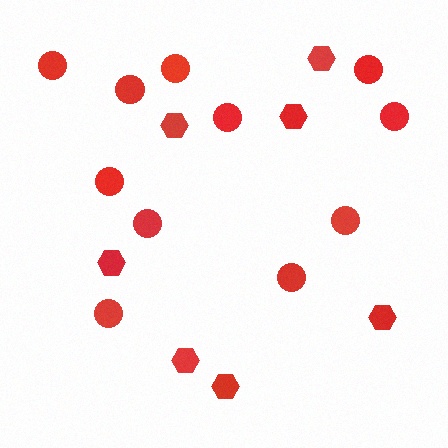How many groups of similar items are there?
There are 2 groups: one group of circles (11) and one group of hexagons (7).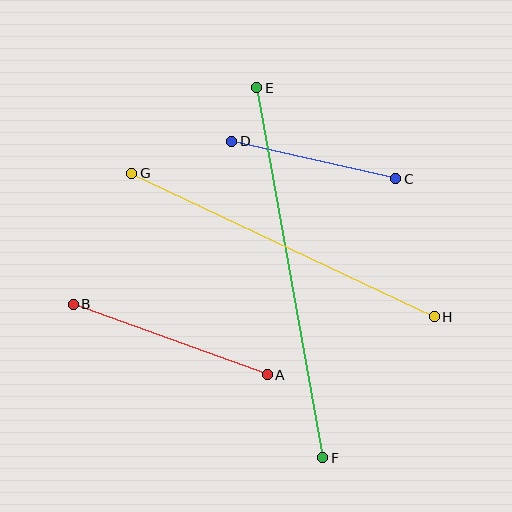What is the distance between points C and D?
The distance is approximately 168 pixels.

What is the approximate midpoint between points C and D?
The midpoint is at approximately (314, 160) pixels.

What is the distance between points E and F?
The distance is approximately 376 pixels.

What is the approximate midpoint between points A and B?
The midpoint is at approximately (170, 339) pixels.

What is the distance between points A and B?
The distance is approximately 206 pixels.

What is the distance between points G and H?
The distance is approximately 335 pixels.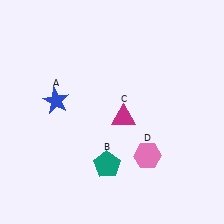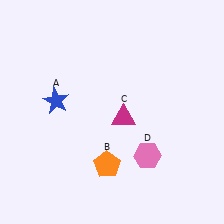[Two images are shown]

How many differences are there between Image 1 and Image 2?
There is 1 difference between the two images.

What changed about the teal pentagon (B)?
In Image 1, B is teal. In Image 2, it changed to orange.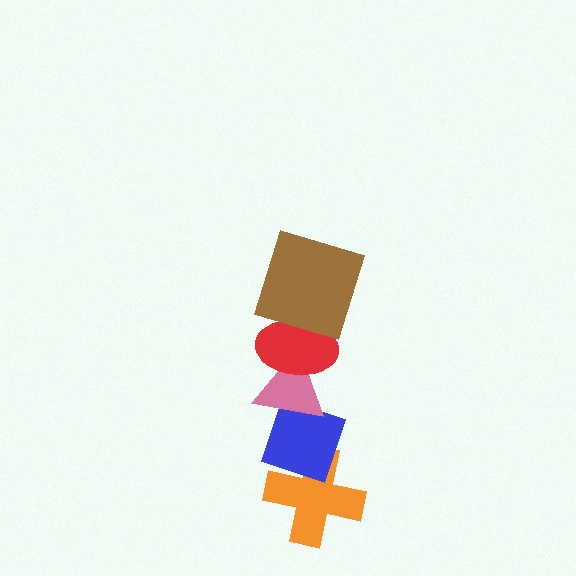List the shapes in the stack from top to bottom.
From top to bottom: the brown square, the red ellipse, the pink triangle, the blue diamond, the orange cross.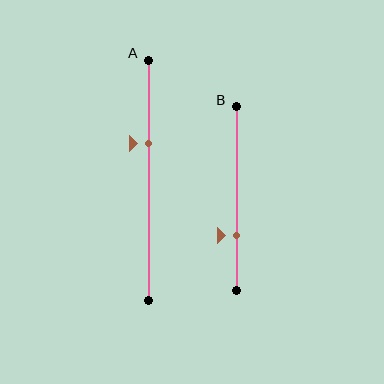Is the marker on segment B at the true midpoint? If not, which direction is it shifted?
No, the marker on segment B is shifted downward by about 20% of the segment length.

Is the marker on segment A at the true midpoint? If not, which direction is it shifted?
No, the marker on segment A is shifted upward by about 15% of the segment length.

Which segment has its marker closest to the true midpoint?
Segment A has its marker closest to the true midpoint.